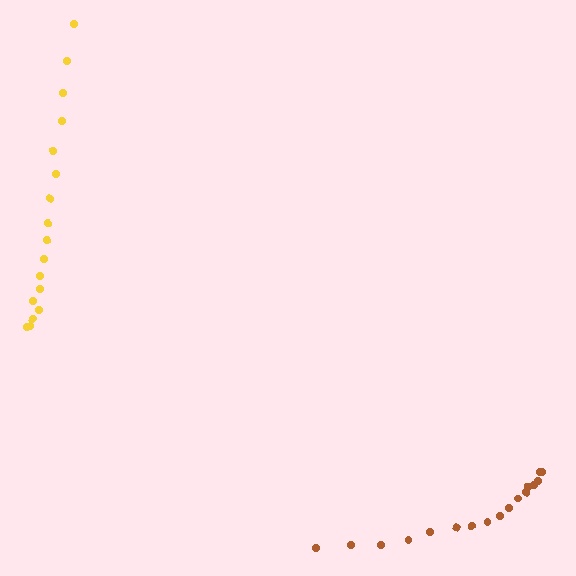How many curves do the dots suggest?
There are 2 distinct paths.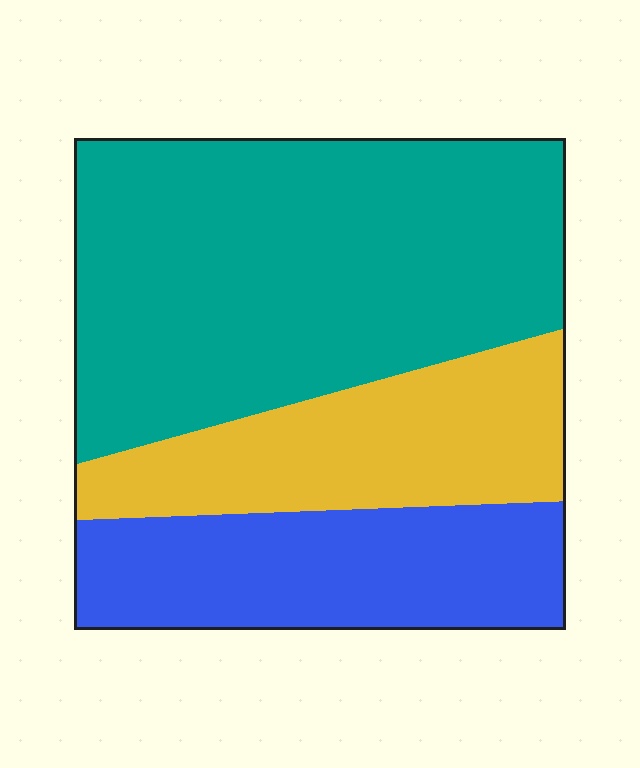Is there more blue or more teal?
Teal.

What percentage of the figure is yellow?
Yellow takes up about one quarter (1/4) of the figure.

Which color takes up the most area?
Teal, at roughly 55%.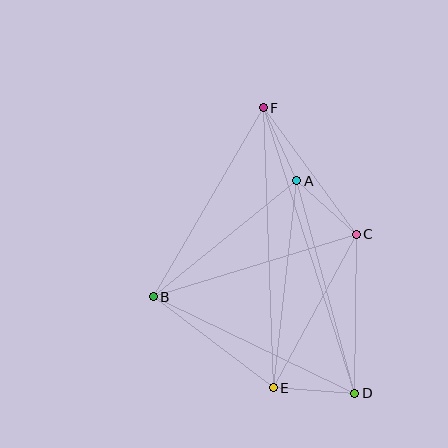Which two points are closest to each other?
Points A and C are closest to each other.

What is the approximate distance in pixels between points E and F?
The distance between E and F is approximately 280 pixels.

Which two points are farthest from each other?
Points D and F are farthest from each other.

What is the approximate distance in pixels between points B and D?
The distance between B and D is approximately 223 pixels.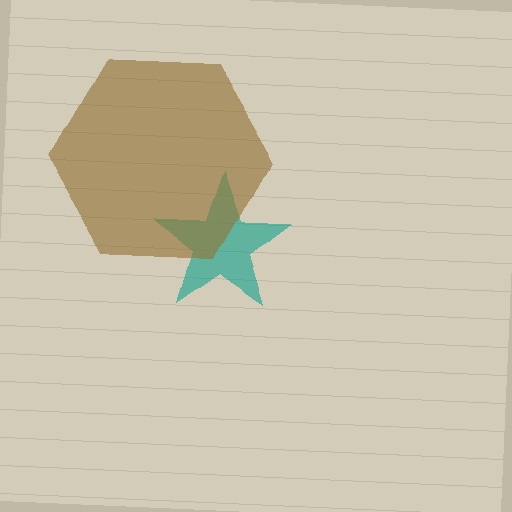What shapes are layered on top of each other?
The layered shapes are: a teal star, a brown hexagon.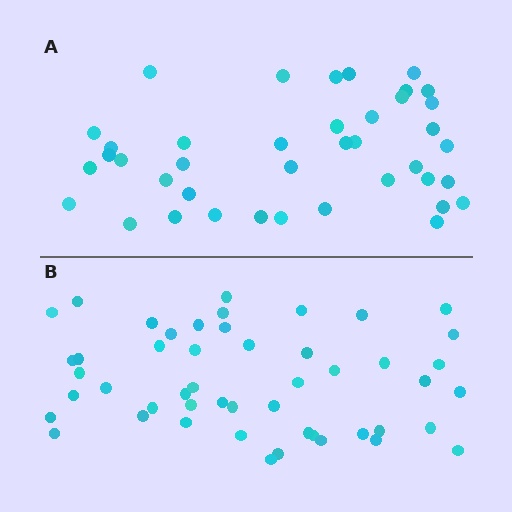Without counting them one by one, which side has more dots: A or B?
Region B (the bottom region) has more dots.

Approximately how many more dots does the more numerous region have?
Region B has roughly 8 or so more dots than region A.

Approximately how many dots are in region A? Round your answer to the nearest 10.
About 40 dots.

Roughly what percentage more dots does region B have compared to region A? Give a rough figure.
About 20% more.